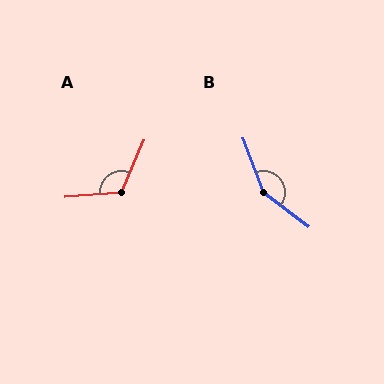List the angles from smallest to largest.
A (117°), B (148°).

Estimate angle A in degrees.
Approximately 117 degrees.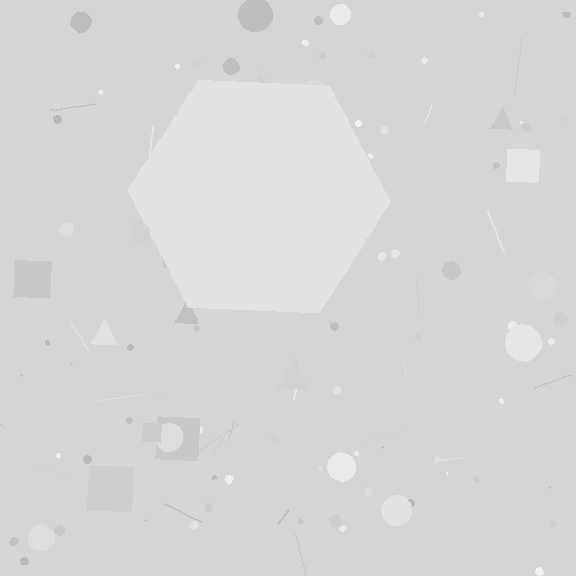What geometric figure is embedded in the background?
A hexagon is embedded in the background.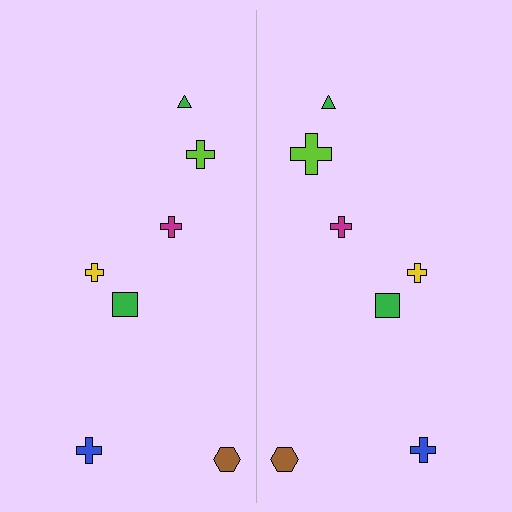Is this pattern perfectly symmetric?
No, the pattern is not perfectly symmetric. The lime cross on the right side has a different size than its mirror counterpart.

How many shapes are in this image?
There are 14 shapes in this image.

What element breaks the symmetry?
The lime cross on the right side has a different size than its mirror counterpart.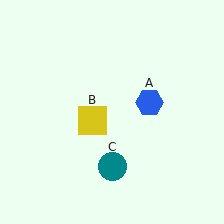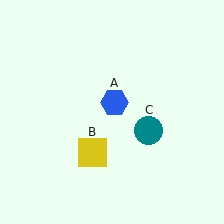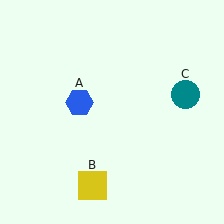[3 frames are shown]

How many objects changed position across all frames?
3 objects changed position: blue hexagon (object A), yellow square (object B), teal circle (object C).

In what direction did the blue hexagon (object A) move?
The blue hexagon (object A) moved left.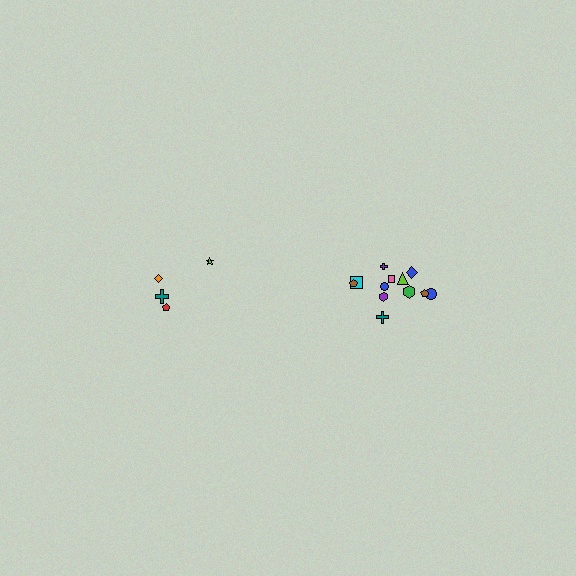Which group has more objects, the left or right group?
The right group.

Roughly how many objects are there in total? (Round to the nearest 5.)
Roughly 15 objects in total.